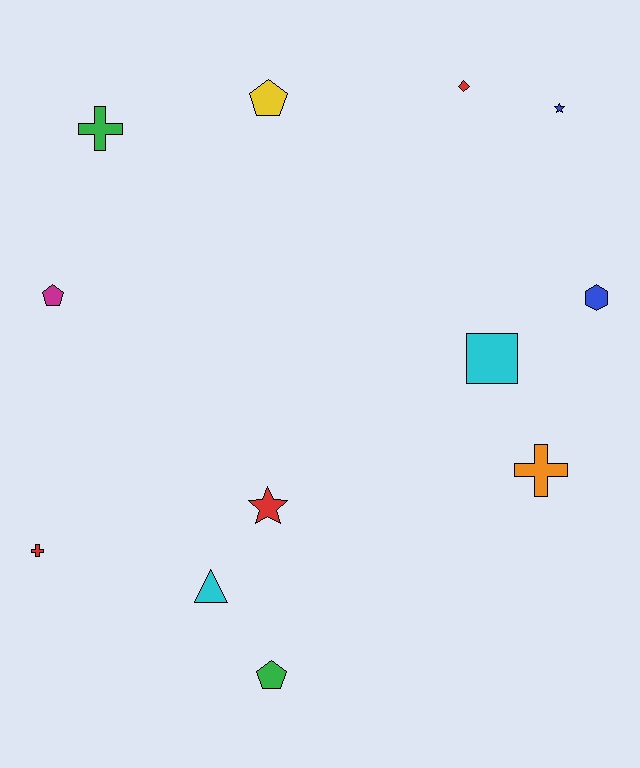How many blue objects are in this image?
There are 2 blue objects.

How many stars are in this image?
There are 2 stars.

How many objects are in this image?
There are 12 objects.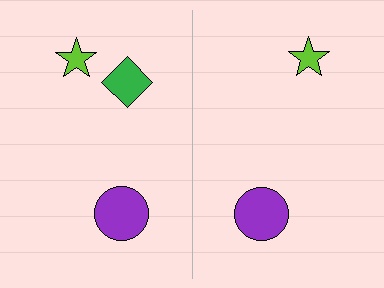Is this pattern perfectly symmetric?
No, the pattern is not perfectly symmetric. A green diamond is missing from the right side.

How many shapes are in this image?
There are 5 shapes in this image.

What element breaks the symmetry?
A green diamond is missing from the right side.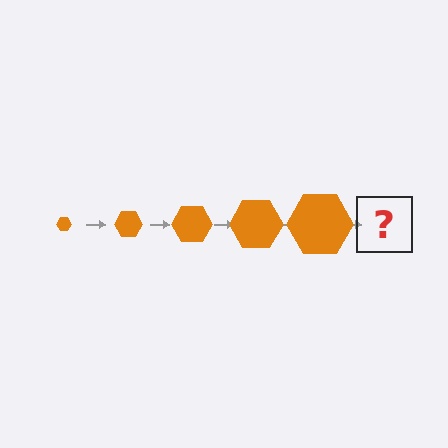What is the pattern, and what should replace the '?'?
The pattern is that the hexagon gets progressively larger each step. The '?' should be an orange hexagon, larger than the previous one.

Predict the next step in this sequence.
The next step is an orange hexagon, larger than the previous one.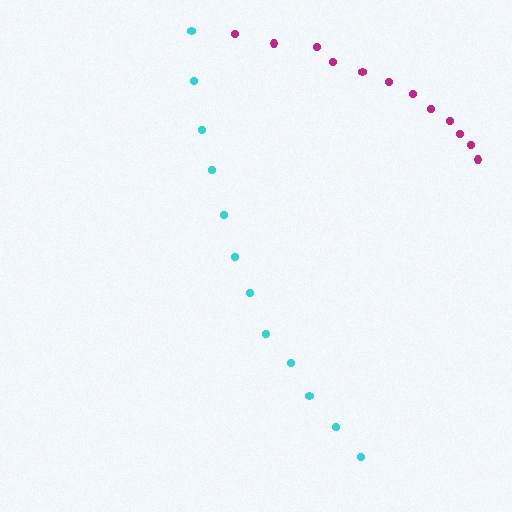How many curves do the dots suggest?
There are 2 distinct paths.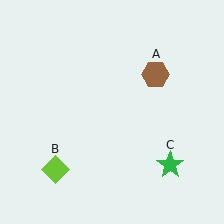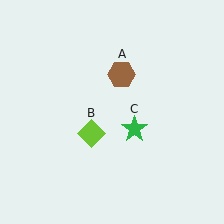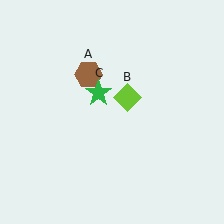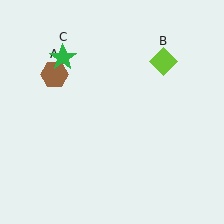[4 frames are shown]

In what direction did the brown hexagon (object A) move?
The brown hexagon (object A) moved left.